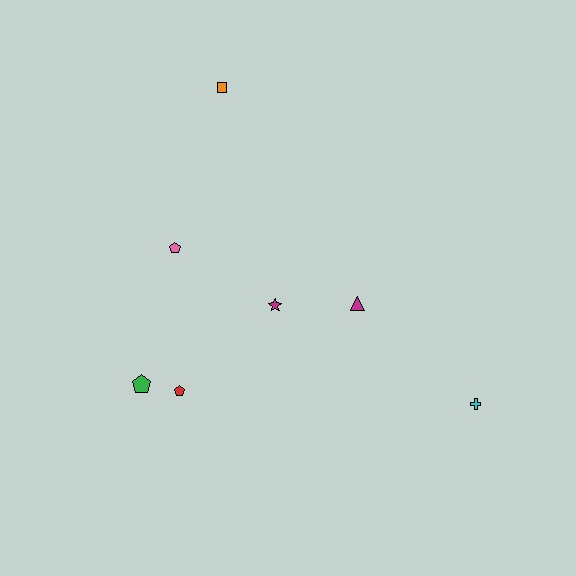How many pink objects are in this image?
There is 1 pink object.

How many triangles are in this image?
There is 1 triangle.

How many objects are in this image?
There are 7 objects.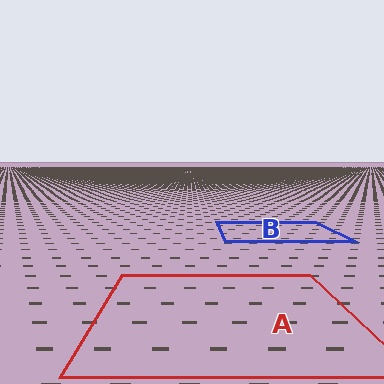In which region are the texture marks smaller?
The texture marks are smaller in region B, because it is farther away.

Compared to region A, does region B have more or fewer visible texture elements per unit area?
Region B has more texture elements per unit area — they are packed more densely because it is farther away.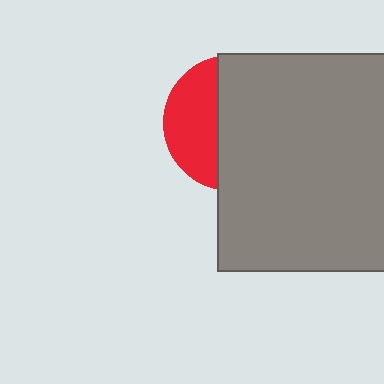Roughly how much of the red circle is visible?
A small part of it is visible (roughly 37%).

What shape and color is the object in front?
The object in front is a gray square.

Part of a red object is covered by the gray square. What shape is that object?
It is a circle.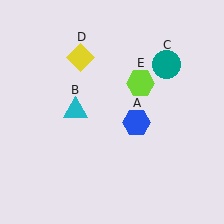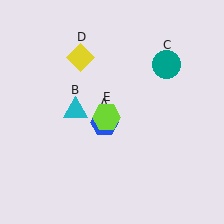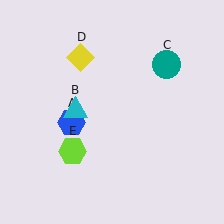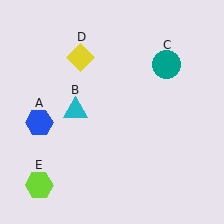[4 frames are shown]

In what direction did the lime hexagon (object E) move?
The lime hexagon (object E) moved down and to the left.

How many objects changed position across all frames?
2 objects changed position: blue hexagon (object A), lime hexagon (object E).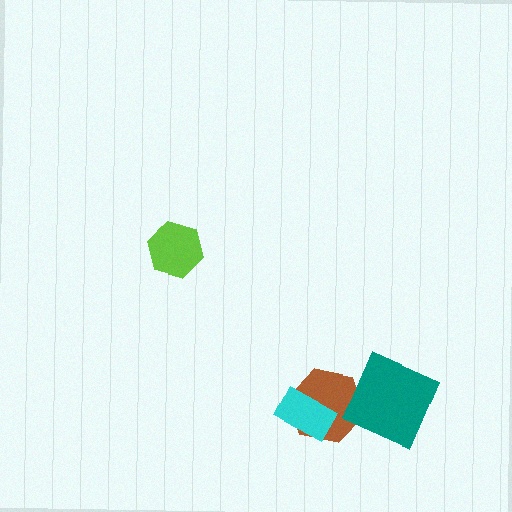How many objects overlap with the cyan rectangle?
1 object overlaps with the cyan rectangle.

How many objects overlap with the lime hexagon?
0 objects overlap with the lime hexagon.